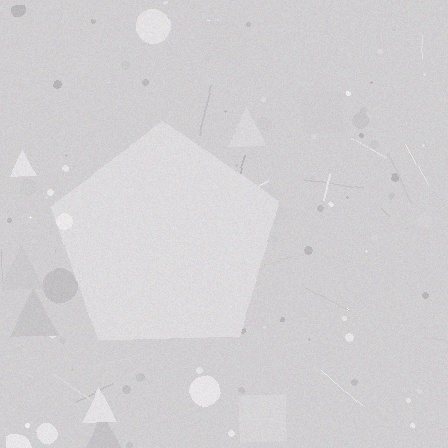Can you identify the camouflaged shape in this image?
The camouflaged shape is a pentagon.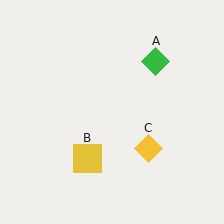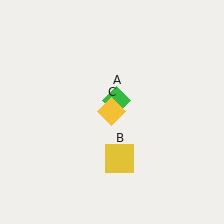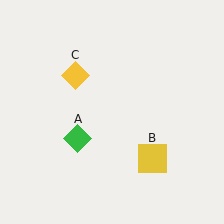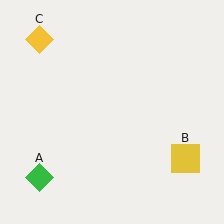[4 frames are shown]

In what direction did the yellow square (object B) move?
The yellow square (object B) moved right.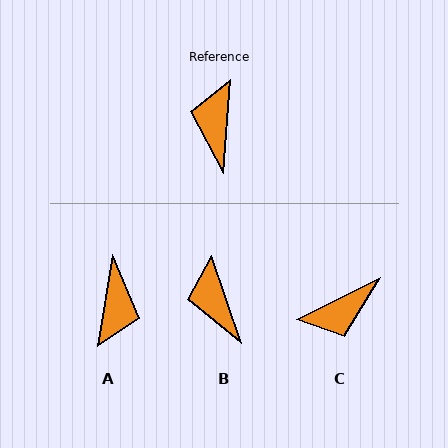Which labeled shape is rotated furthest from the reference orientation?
A, about 175 degrees away.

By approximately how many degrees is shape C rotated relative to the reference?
Approximately 121 degrees counter-clockwise.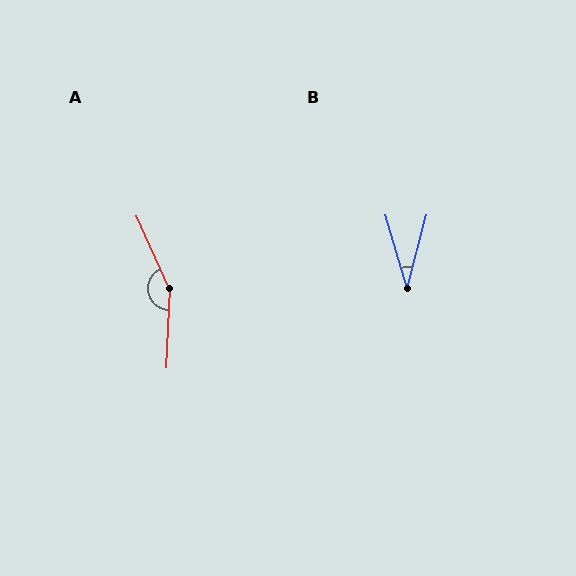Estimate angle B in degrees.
Approximately 31 degrees.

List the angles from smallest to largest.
B (31°), A (153°).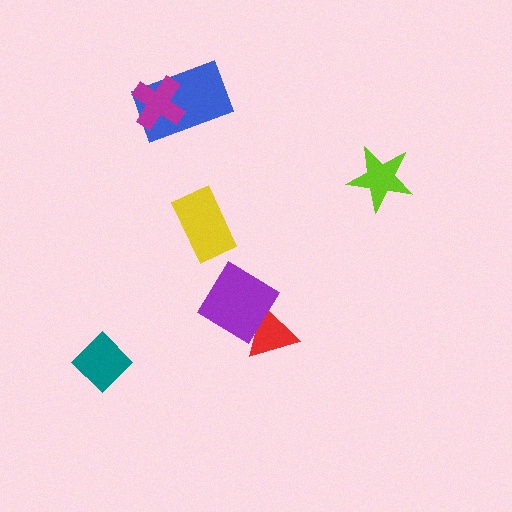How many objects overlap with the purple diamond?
1 object overlaps with the purple diamond.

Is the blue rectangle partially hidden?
Yes, it is partially covered by another shape.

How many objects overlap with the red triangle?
1 object overlaps with the red triangle.